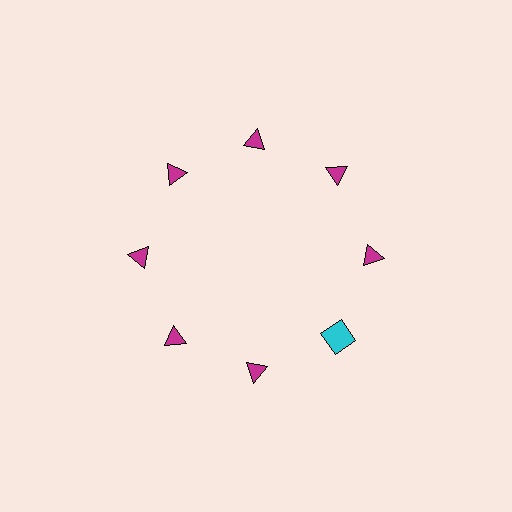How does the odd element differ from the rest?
It differs in both color (cyan instead of magenta) and shape (square instead of triangle).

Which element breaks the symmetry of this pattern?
The cyan square at roughly the 4 o'clock position breaks the symmetry. All other shapes are magenta triangles.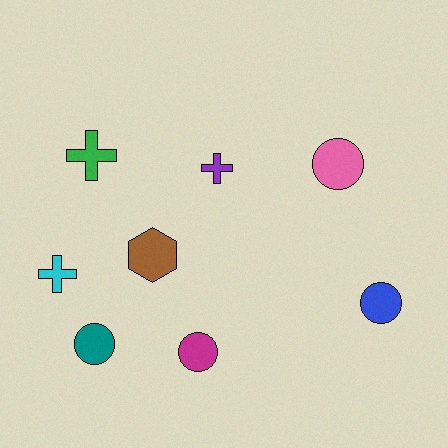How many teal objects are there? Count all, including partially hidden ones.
There is 1 teal object.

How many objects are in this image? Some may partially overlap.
There are 8 objects.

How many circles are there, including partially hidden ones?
There are 4 circles.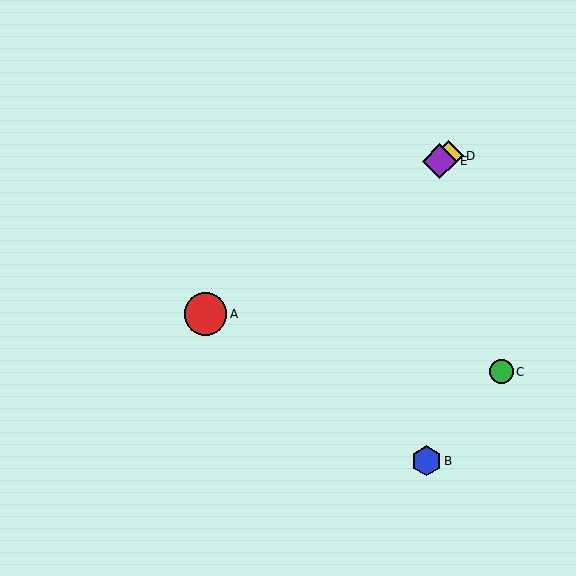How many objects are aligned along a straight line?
3 objects (A, D, E) are aligned along a straight line.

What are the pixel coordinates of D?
Object D is at (448, 156).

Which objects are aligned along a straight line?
Objects A, D, E are aligned along a straight line.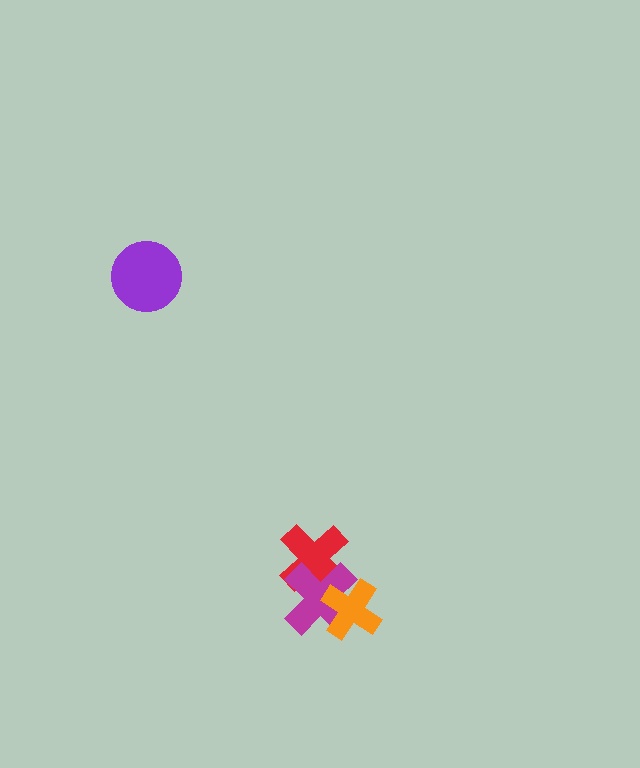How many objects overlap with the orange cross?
1 object overlaps with the orange cross.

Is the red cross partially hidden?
Yes, it is partially covered by another shape.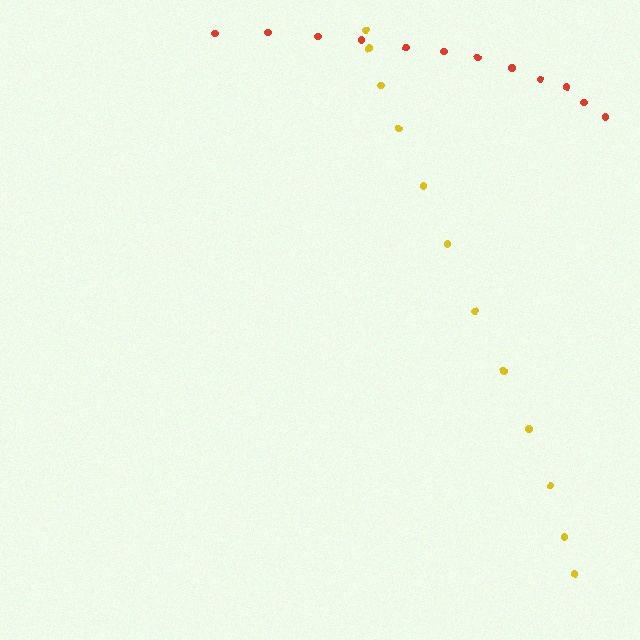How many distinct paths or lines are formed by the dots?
There are 2 distinct paths.